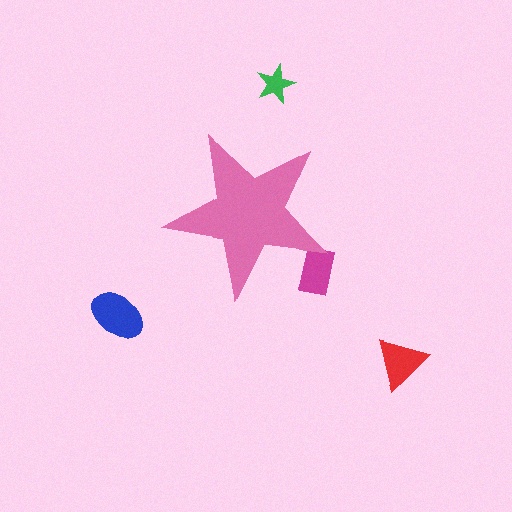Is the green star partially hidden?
No, the green star is fully visible.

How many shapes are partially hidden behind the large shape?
1 shape is partially hidden.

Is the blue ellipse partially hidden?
No, the blue ellipse is fully visible.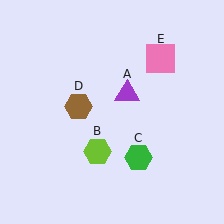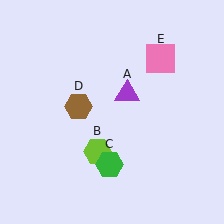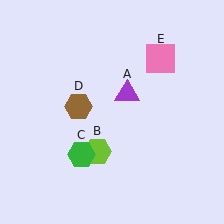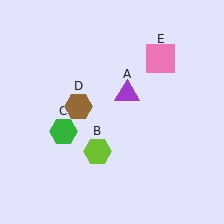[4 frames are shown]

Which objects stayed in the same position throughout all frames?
Purple triangle (object A) and lime hexagon (object B) and brown hexagon (object D) and pink square (object E) remained stationary.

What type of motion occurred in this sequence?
The green hexagon (object C) rotated clockwise around the center of the scene.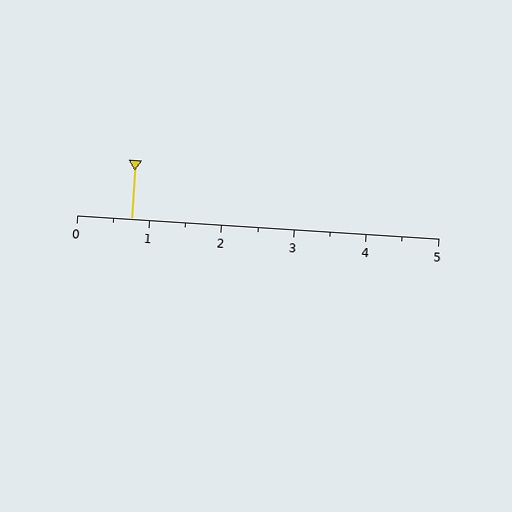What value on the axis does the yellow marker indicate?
The marker indicates approximately 0.8.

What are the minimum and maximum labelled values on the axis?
The axis runs from 0 to 5.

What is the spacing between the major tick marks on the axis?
The major ticks are spaced 1 apart.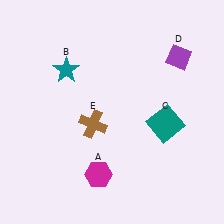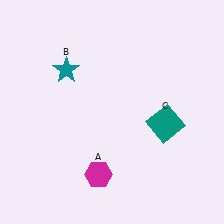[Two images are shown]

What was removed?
The brown cross (E), the purple diamond (D) were removed in Image 2.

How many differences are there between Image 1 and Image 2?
There are 2 differences between the two images.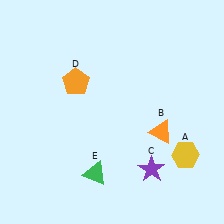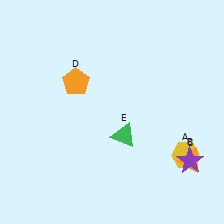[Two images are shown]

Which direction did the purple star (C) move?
The purple star (C) moved right.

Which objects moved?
The objects that moved are: the orange triangle (B), the purple star (C), the green triangle (E).